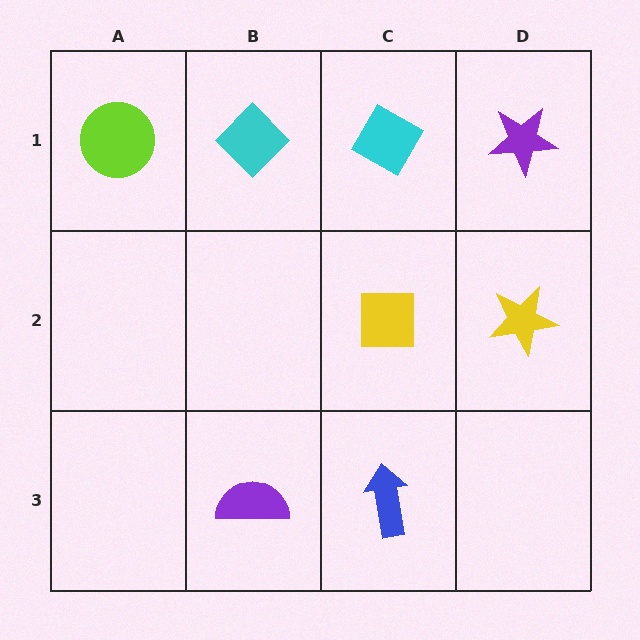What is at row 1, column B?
A cyan diamond.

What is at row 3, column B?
A purple semicircle.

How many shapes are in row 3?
2 shapes.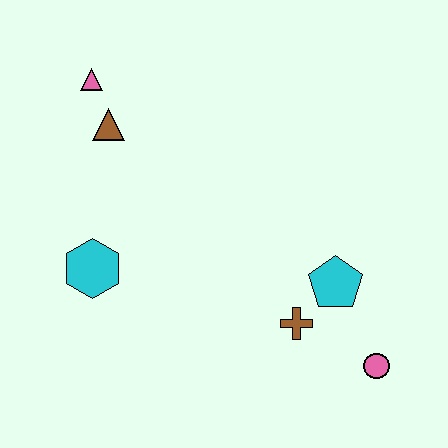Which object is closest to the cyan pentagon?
The brown cross is closest to the cyan pentagon.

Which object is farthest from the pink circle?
The pink triangle is farthest from the pink circle.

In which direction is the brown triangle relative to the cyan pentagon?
The brown triangle is to the left of the cyan pentagon.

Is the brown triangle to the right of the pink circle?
No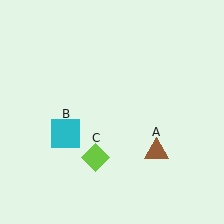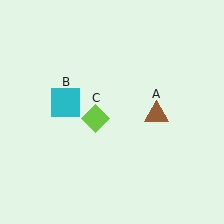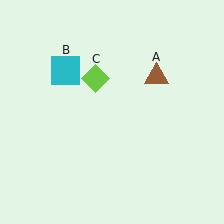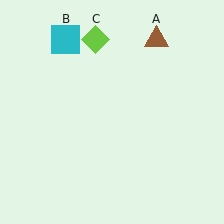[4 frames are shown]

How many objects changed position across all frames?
3 objects changed position: brown triangle (object A), cyan square (object B), lime diamond (object C).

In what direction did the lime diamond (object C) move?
The lime diamond (object C) moved up.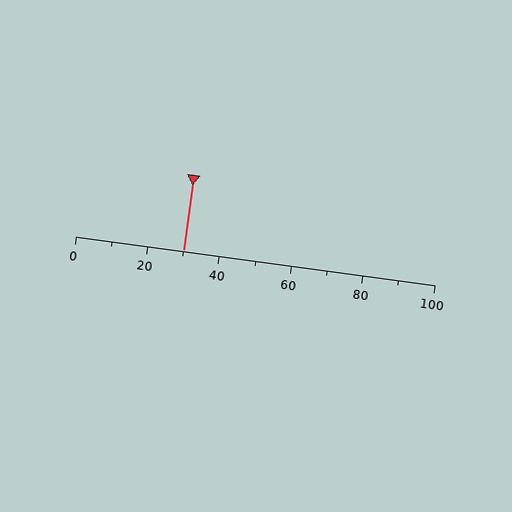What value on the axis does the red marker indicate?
The marker indicates approximately 30.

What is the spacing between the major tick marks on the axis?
The major ticks are spaced 20 apart.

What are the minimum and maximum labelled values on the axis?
The axis runs from 0 to 100.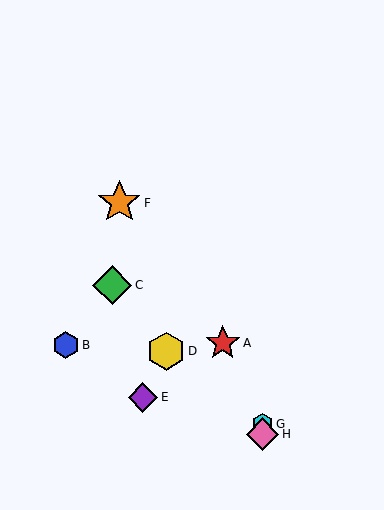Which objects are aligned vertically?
Objects G, H are aligned vertically.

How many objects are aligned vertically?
2 objects (G, H) are aligned vertically.